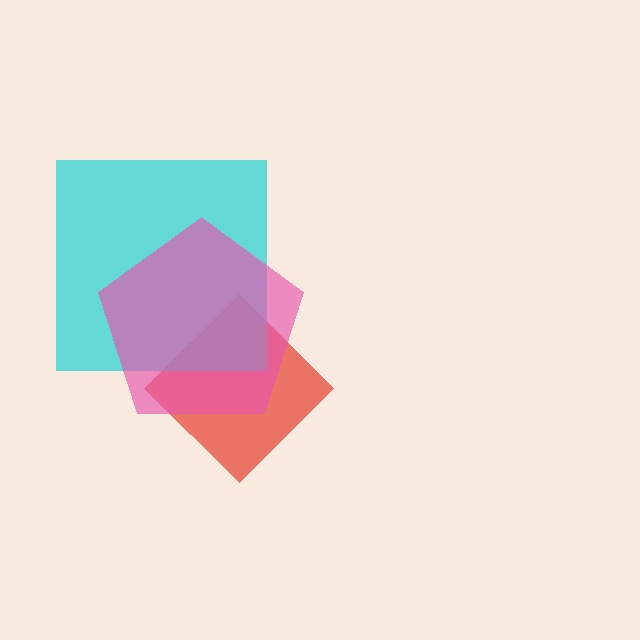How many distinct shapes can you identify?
There are 3 distinct shapes: a red diamond, a cyan square, a pink pentagon.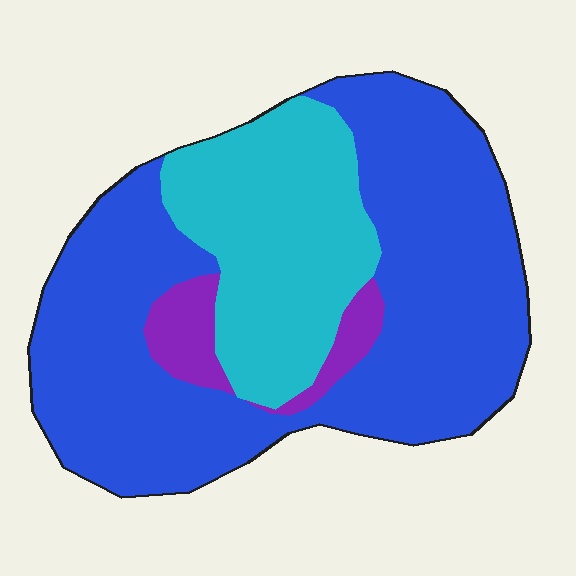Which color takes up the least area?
Purple, at roughly 5%.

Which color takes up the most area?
Blue, at roughly 65%.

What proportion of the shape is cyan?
Cyan covers roughly 30% of the shape.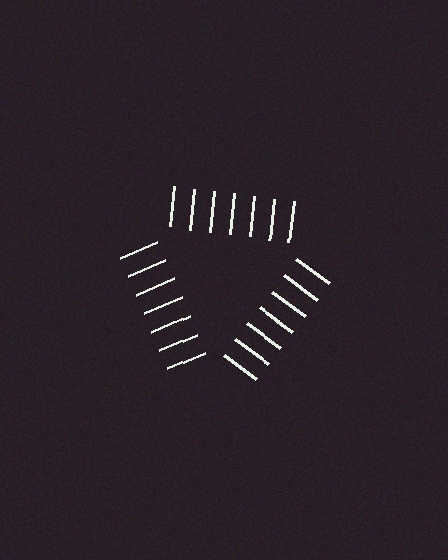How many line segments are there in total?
21 — 7 along each of the 3 edges.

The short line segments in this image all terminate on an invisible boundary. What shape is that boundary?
An illusory triangle — the line segments terminate on its edges but no continuous stroke is drawn.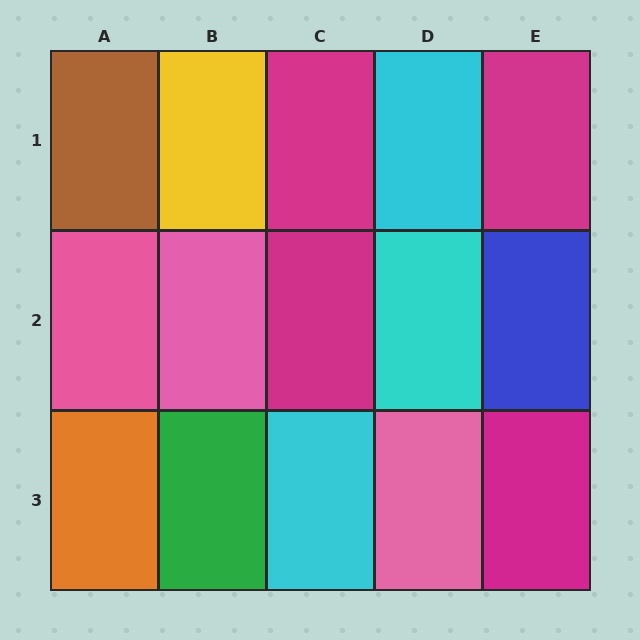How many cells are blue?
1 cell is blue.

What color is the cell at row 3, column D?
Pink.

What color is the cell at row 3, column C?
Cyan.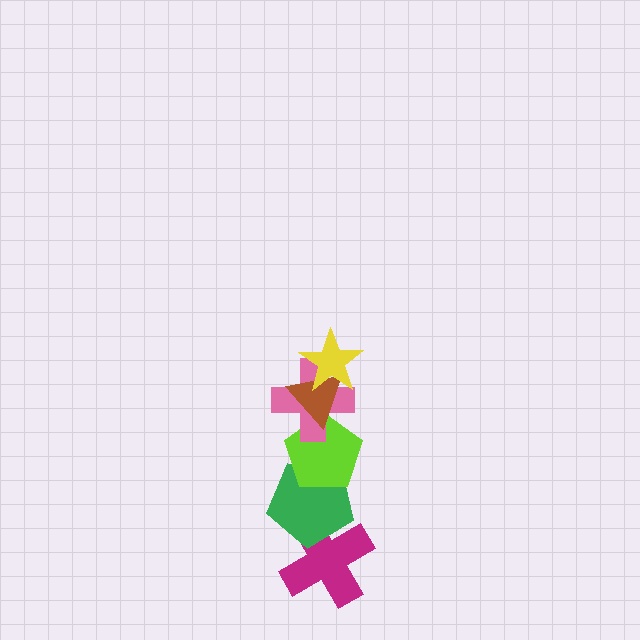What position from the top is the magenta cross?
The magenta cross is 6th from the top.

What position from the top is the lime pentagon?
The lime pentagon is 4th from the top.